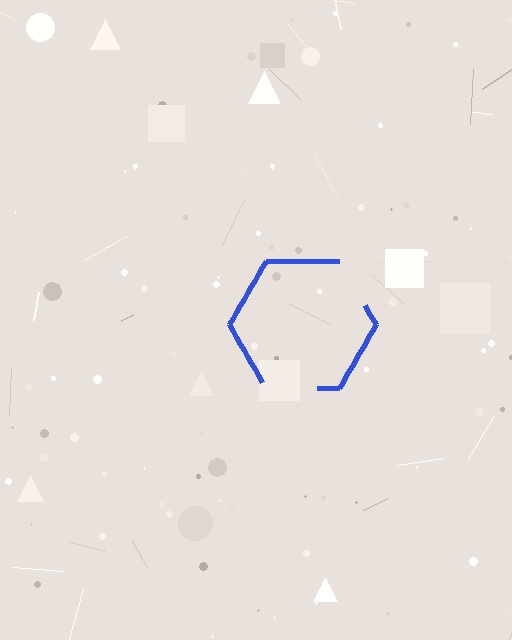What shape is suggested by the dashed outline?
The dashed outline suggests a hexagon.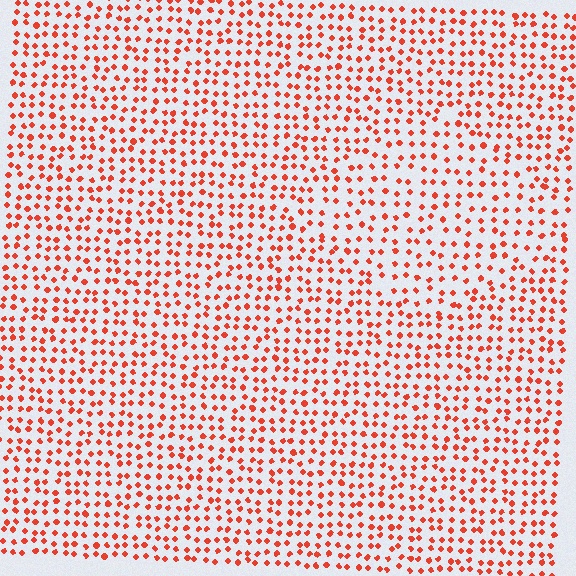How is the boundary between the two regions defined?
The boundary is defined by a change in element density (approximately 1.4x ratio). All elements are the same color, size, and shape.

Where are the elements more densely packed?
The elements are more densely packed outside the diamond boundary.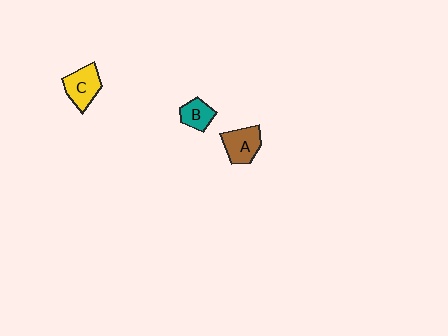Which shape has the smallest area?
Shape B (teal).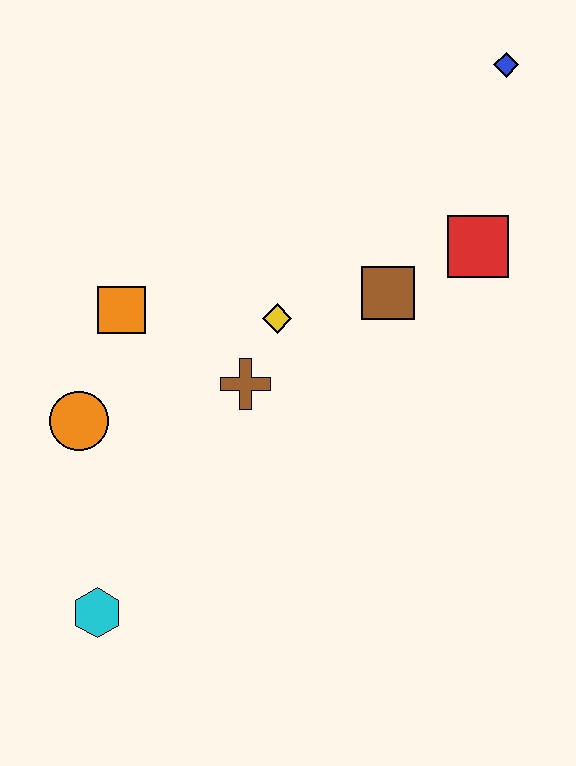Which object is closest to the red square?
The brown square is closest to the red square.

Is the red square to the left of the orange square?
No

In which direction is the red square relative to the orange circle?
The red square is to the right of the orange circle.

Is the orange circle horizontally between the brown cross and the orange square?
No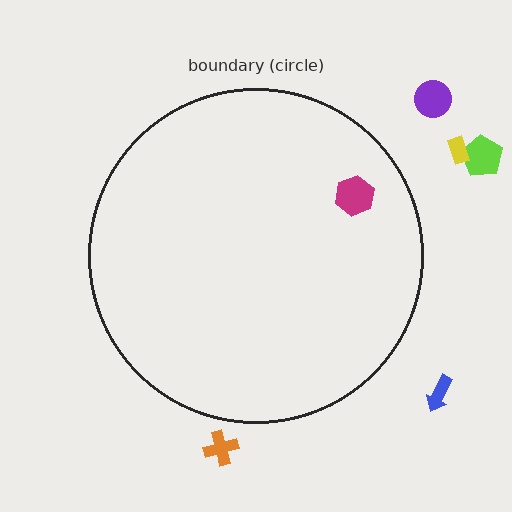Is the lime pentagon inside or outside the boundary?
Outside.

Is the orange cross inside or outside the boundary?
Outside.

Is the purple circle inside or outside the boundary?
Outside.